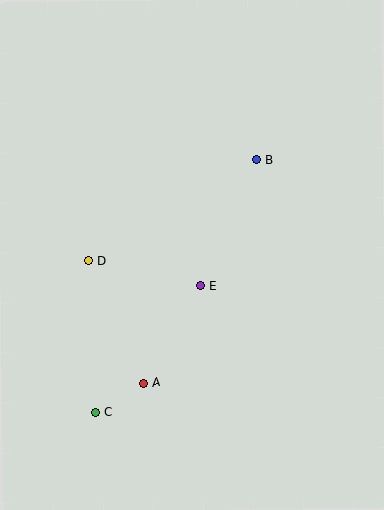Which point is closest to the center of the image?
Point E at (201, 286) is closest to the center.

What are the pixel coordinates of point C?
Point C is at (95, 412).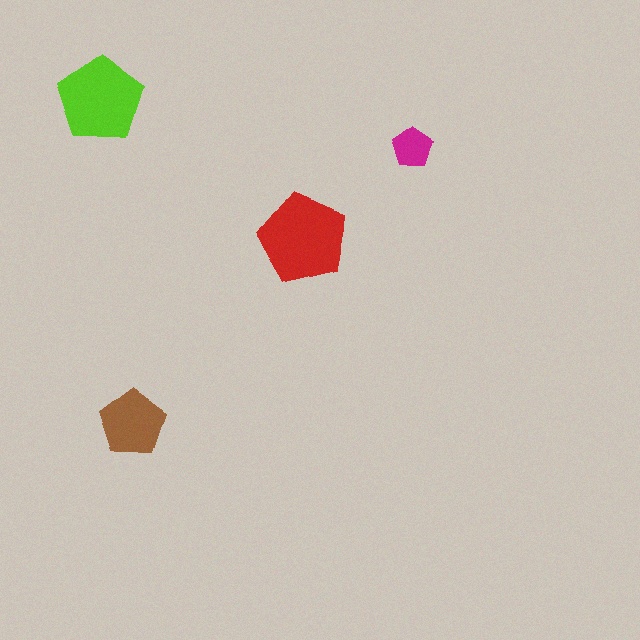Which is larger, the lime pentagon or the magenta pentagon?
The lime one.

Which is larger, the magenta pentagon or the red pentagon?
The red one.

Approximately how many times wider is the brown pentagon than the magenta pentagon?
About 1.5 times wider.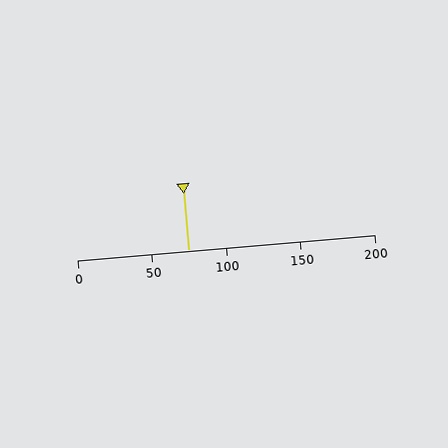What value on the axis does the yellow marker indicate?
The marker indicates approximately 75.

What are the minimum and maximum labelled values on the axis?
The axis runs from 0 to 200.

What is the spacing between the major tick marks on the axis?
The major ticks are spaced 50 apart.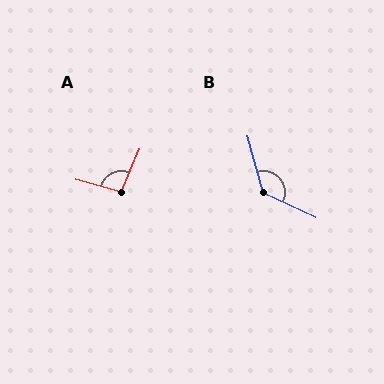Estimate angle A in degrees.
Approximately 97 degrees.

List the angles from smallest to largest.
A (97°), B (131°).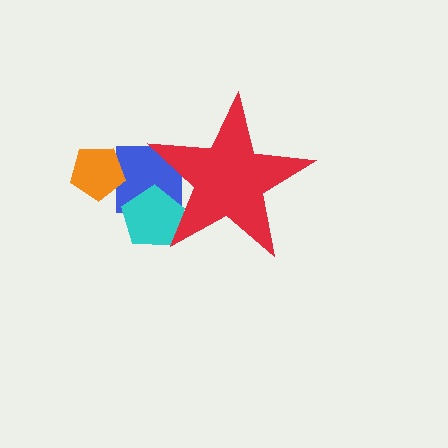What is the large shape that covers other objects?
A red star.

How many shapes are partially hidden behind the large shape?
2 shapes are partially hidden.